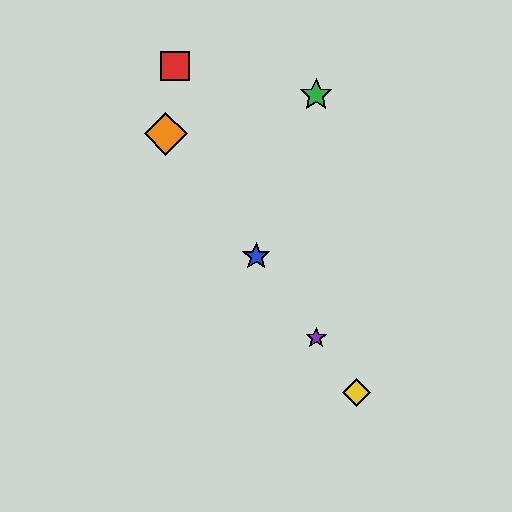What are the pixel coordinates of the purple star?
The purple star is at (316, 338).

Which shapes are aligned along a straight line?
The blue star, the yellow diamond, the purple star, the orange diamond are aligned along a straight line.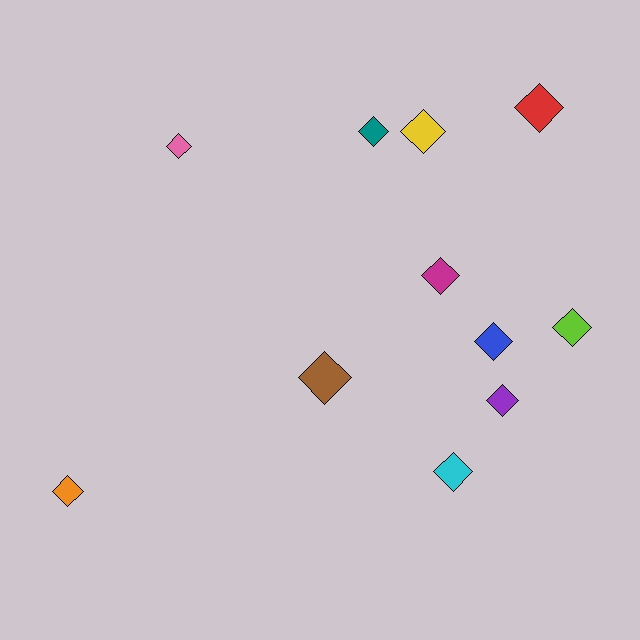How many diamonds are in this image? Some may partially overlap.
There are 11 diamonds.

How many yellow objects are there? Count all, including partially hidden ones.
There is 1 yellow object.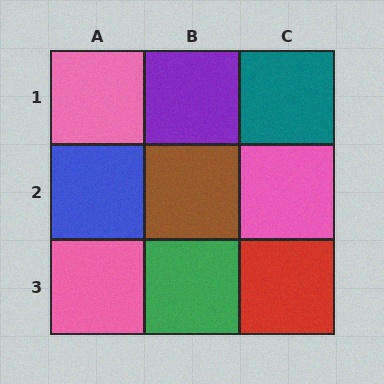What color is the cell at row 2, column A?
Blue.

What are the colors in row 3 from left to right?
Pink, green, red.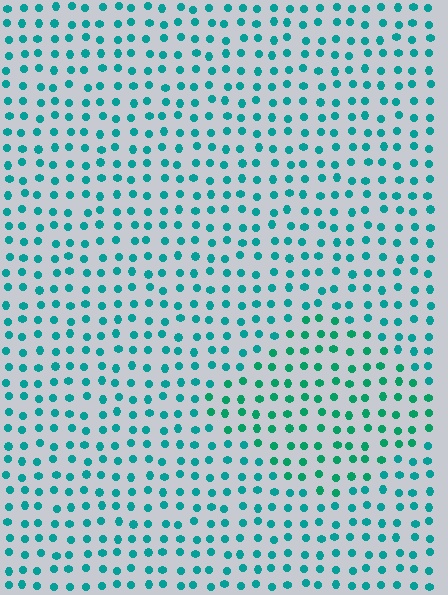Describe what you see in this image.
The image is filled with small teal elements in a uniform arrangement. A diamond-shaped region is visible where the elements are tinted to a slightly different hue, forming a subtle color boundary.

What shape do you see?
I see a diamond.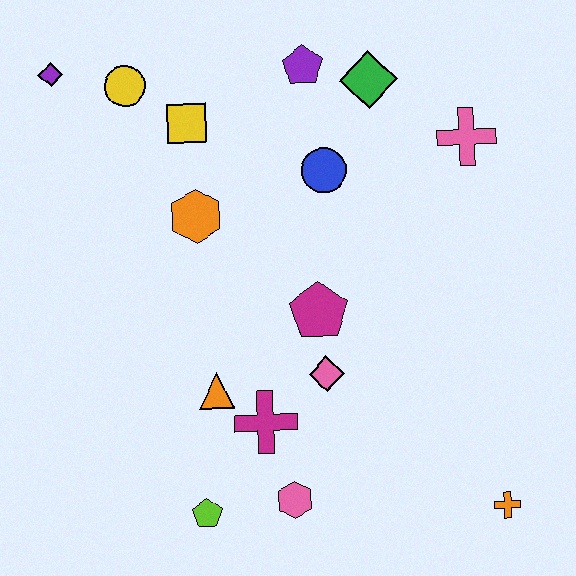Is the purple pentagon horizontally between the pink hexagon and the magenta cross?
No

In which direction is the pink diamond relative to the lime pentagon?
The pink diamond is above the lime pentagon.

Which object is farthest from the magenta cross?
The purple diamond is farthest from the magenta cross.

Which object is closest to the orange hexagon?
The yellow square is closest to the orange hexagon.